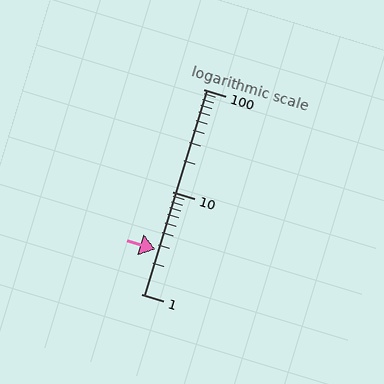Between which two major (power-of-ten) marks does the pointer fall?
The pointer is between 1 and 10.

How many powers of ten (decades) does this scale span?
The scale spans 2 decades, from 1 to 100.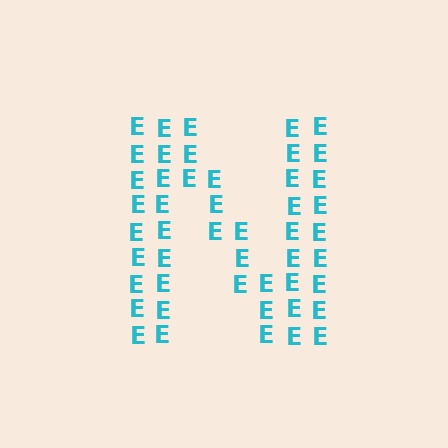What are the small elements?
The small elements are letter E's.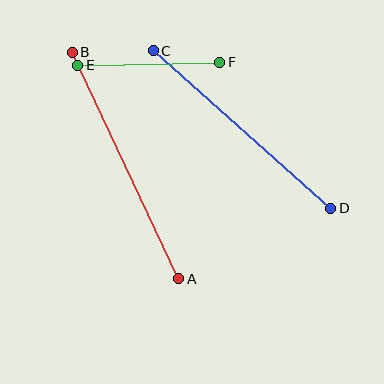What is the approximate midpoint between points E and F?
The midpoint is at approximately (149, 64) pixels.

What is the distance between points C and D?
The distance is approximately 238 pixels.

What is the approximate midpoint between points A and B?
The midpoint is at approximately (125, 166) pixels.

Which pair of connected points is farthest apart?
Points A and B are farthest apart.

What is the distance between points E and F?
The distance is approximately 142 pixels.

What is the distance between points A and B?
The distance is approximately 250 pixels.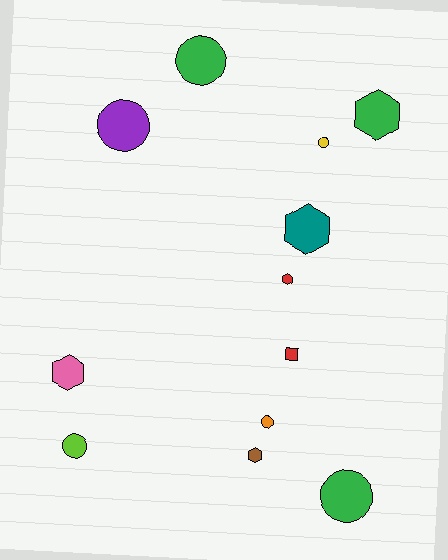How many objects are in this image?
There are 12 objects.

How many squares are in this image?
There is 1 square.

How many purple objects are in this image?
There is 1 purple object.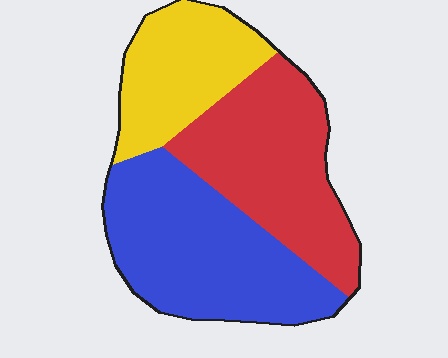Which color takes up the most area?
Blue, at roughly 40%.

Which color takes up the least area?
Yellow, at roughly 25%.